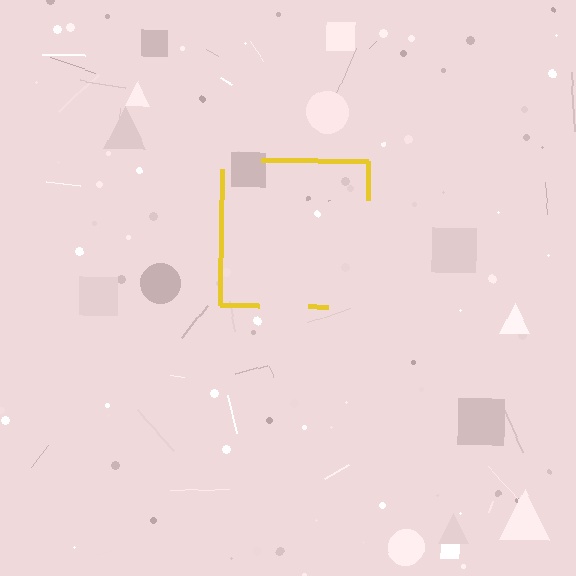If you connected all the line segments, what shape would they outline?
They would outline a square.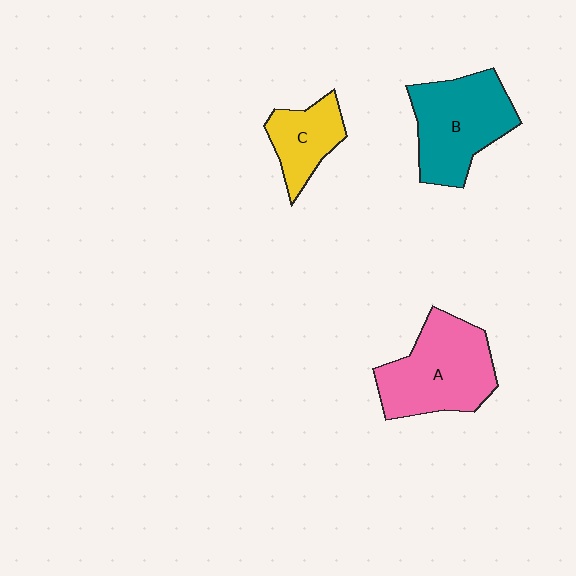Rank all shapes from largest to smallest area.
From largest to smallest: A (pink), B (teal), C (yellow).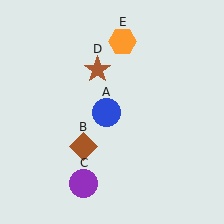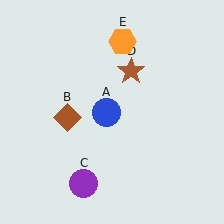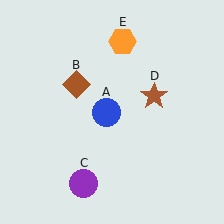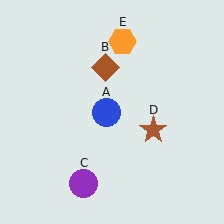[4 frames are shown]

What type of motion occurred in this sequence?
The brown diamond (object B), brown star (object D) rotated clockwise around the center of the scene.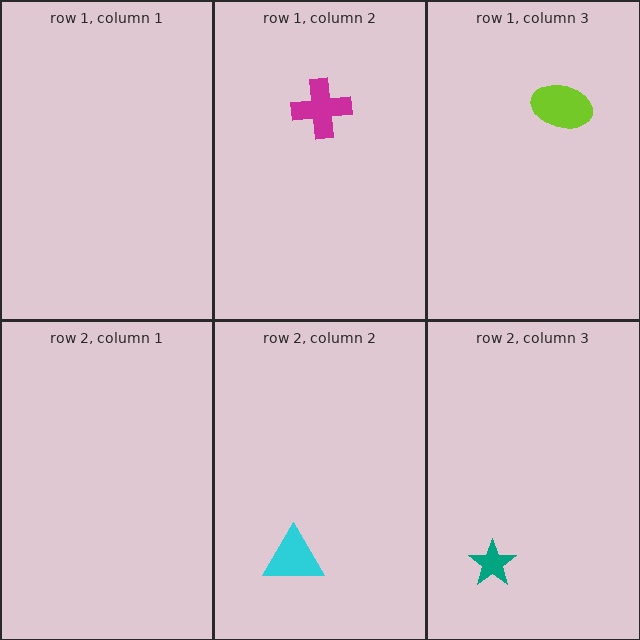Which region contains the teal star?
The row 2, column 3 region.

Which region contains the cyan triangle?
The row 2, column 2 region.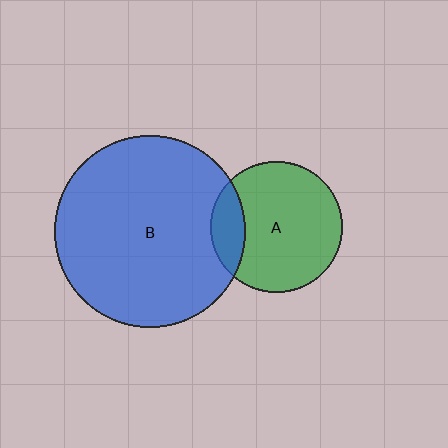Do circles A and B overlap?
Yes.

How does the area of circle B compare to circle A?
Approximately 2.1 times.